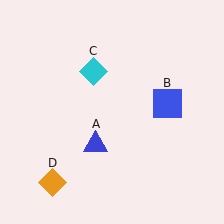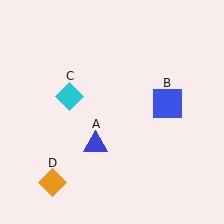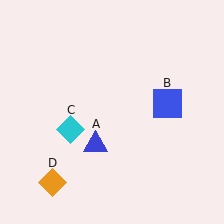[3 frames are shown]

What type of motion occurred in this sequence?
The cyan diamond (object C) rotated counterclockwise around the center of the scene.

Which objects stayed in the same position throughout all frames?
Blue triangle (object A) and blue square (object B) and orange diamond (object D) remained stationary.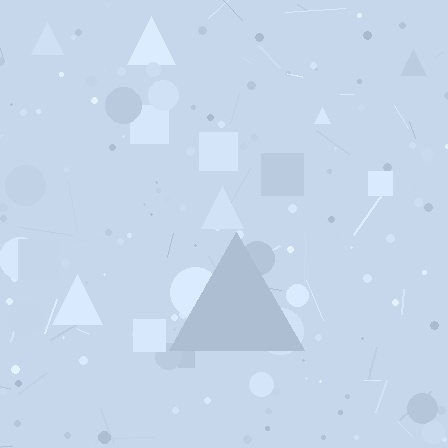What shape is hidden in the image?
A triangle is hidden in the image.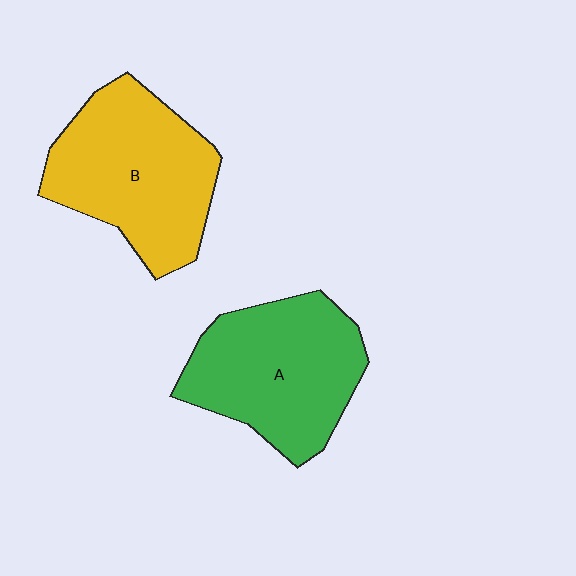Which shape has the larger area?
Shape B (yellow).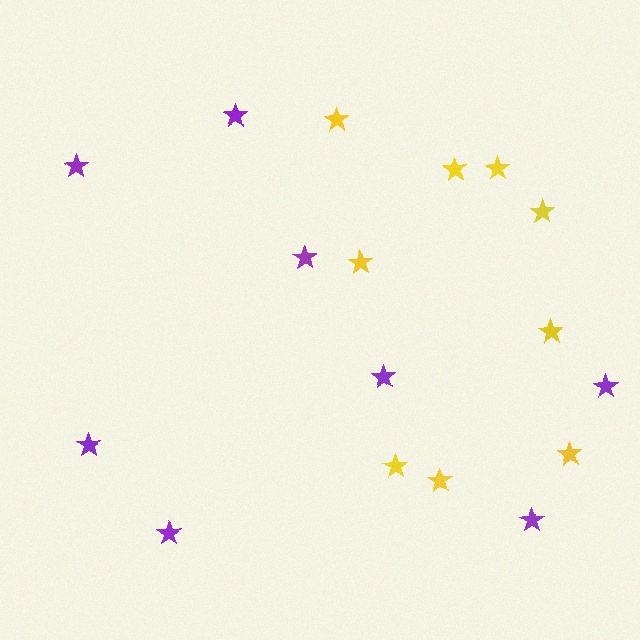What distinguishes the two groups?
There are 2 groups: one group of yellow stars (9) and one group of purple stars (8).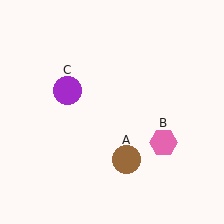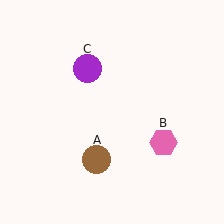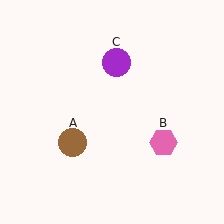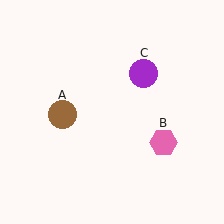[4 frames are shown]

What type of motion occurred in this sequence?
The brown circle (object A), purple circle (object C) rotated clockwise around the center of the scene.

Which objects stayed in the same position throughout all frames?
Pink hexagon (object B) remained stationary.